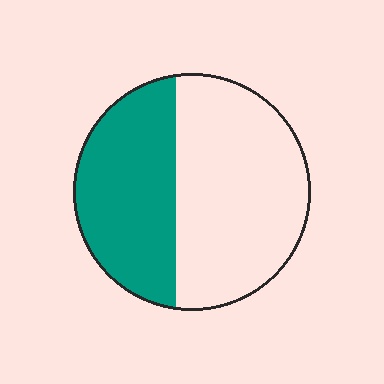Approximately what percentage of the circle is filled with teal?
Approximately 40%.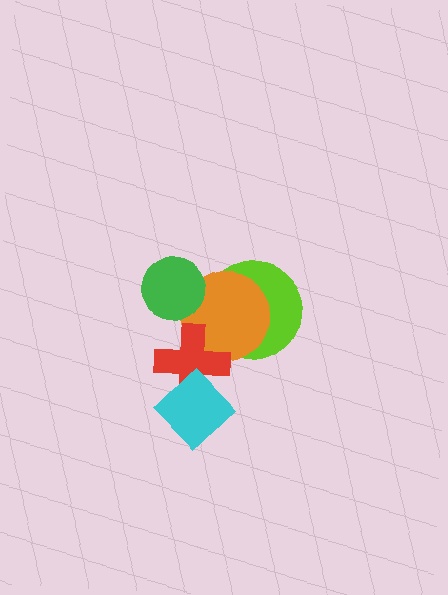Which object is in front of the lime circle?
The orange circle is in front of the lime circle.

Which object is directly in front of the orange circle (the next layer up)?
The red cross is directly in front of the orange circle.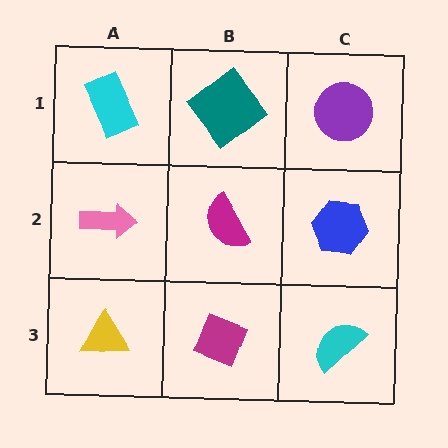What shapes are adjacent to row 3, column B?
A magenta semicircle (row 2, column B), a yellow triangle (row 3, column A), a cyan semicircle (row 3, column C).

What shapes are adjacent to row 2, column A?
A cyan rectangle (row 1, column A), a yellow triangle (row 3, column A), a magenta semicircle (row 2, column B).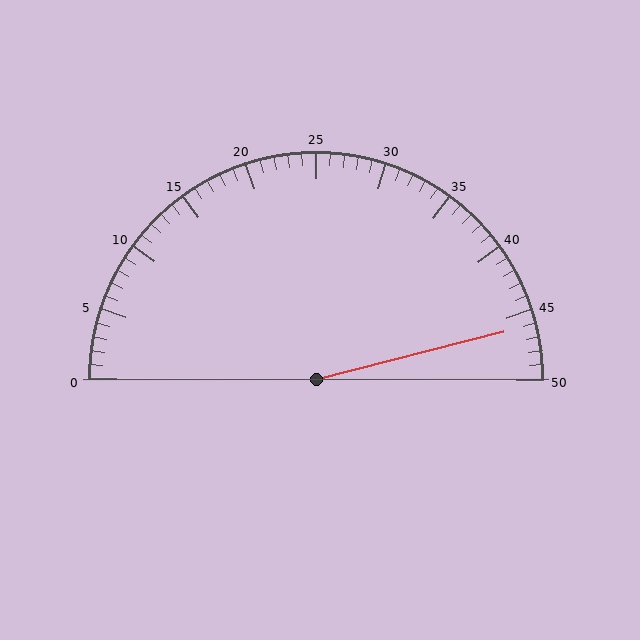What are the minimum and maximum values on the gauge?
The gauge ranges from 0 to 50.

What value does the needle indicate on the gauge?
The needle indicates approximately 46.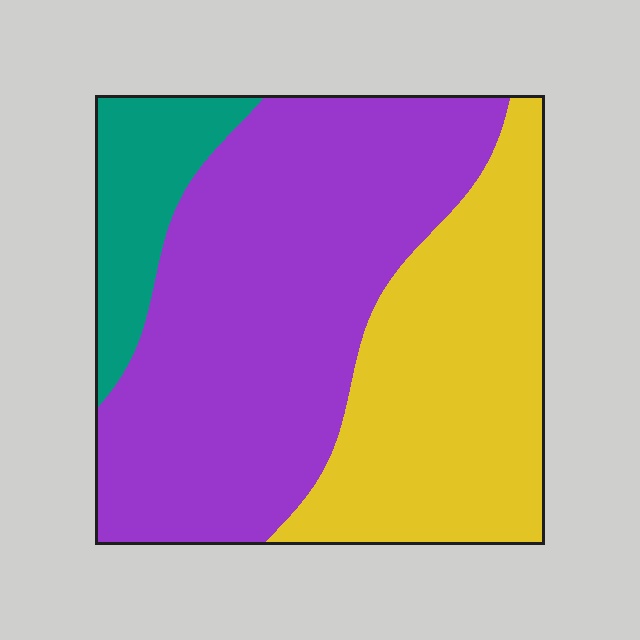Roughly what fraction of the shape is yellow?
Yellow covers about 35% of the shape.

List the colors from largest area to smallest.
From largest to smallest: purple, yellow, teal.